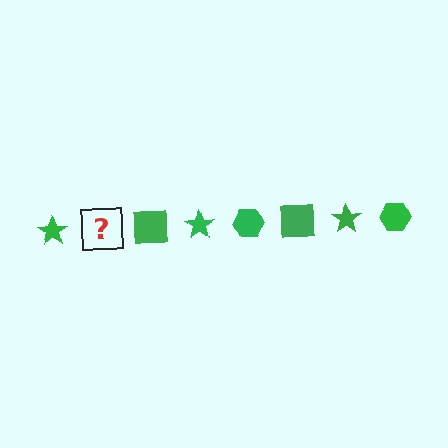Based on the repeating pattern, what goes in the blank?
The blank should be a green hexagon.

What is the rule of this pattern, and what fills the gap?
The rule is that the pattern cycles through star, hexagon, square shapes in green. The gap should be filled with a green hexagon.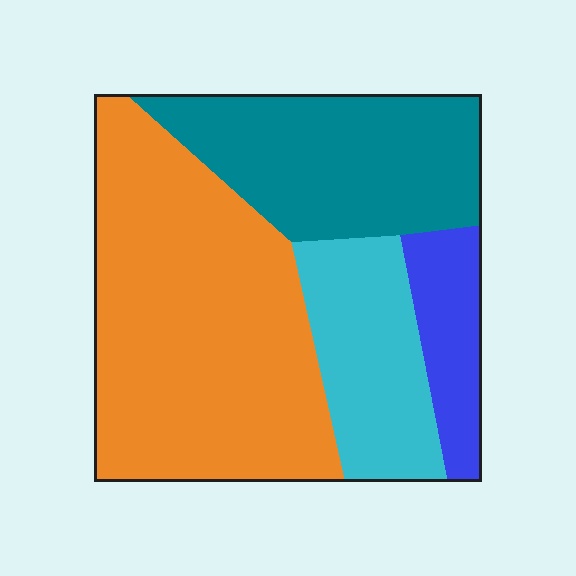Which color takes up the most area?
Orange, at roughly 45%.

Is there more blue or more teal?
Teal.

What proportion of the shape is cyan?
Cyan takes up about one sixth (1/6) of the shape.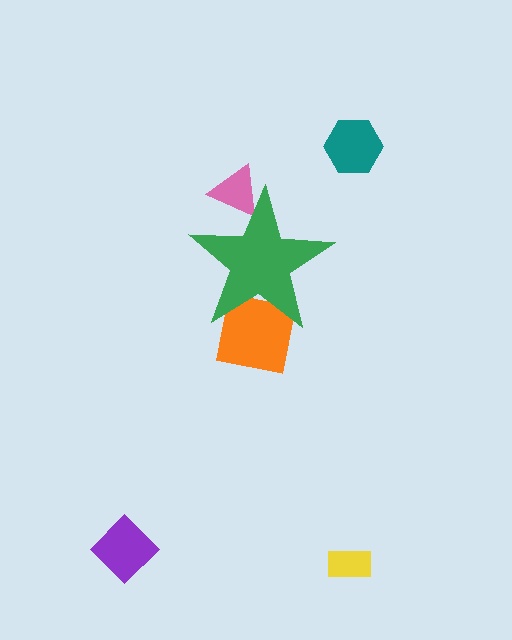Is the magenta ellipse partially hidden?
Yes, the magenta ellipse is partially hidden behind the green star.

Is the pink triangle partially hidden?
Yes, the pink triangle is partially hidden behind the green star.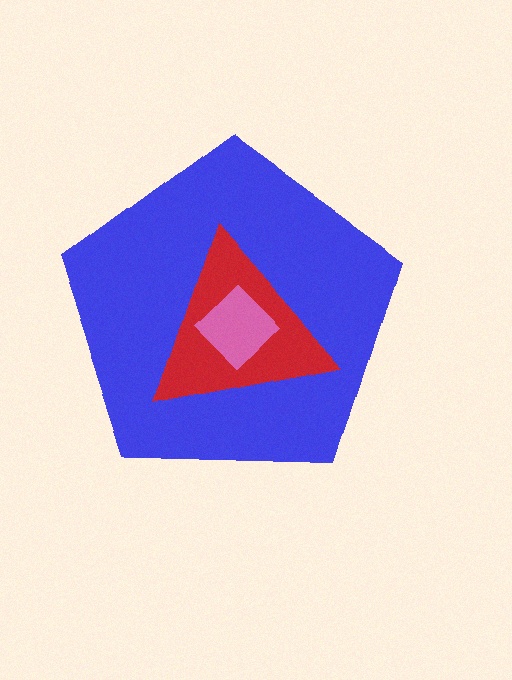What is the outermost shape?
The blue pentagon.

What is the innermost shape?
The pink diamond.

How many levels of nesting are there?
3.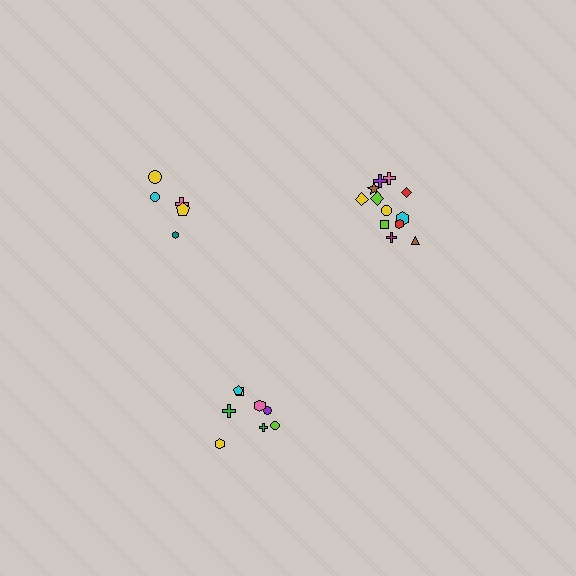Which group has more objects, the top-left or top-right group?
The top-right group.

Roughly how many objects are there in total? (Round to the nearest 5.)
Roughly 25 objects in total.